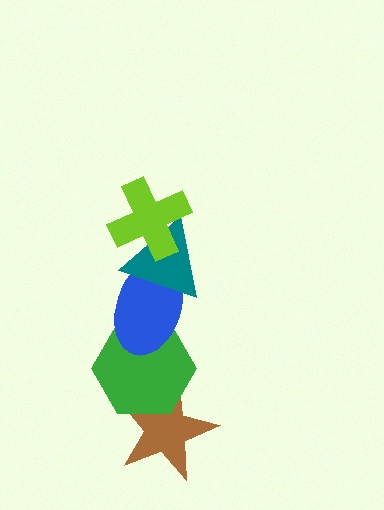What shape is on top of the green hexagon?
The blue ellipse is on top of the green hexagon.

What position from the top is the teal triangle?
The teal triangle is 2nd from the top.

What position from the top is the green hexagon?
The green hexagon is 4th from the top.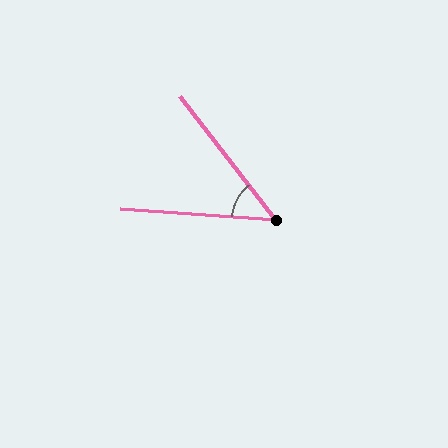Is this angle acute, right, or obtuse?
It is acute.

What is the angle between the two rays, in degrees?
Approximately 49 degrees.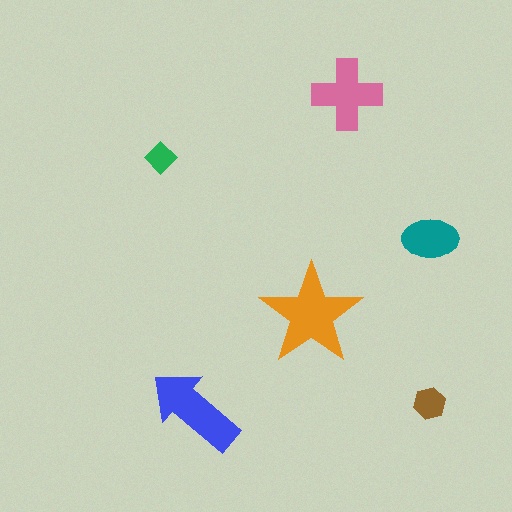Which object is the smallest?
The green diamond.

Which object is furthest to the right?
The teal ellipse is rightmost.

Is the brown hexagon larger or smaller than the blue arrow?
Smaller.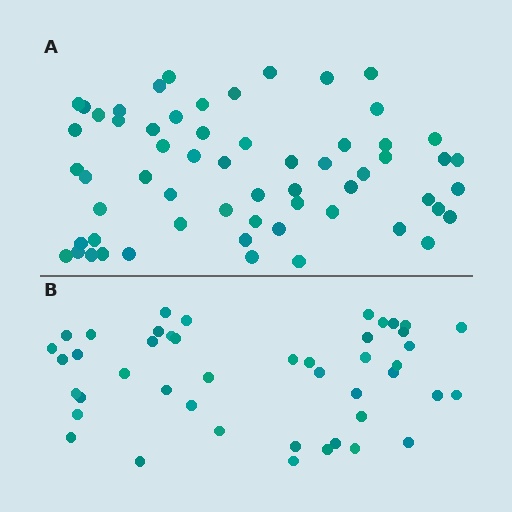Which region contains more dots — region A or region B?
Region A (the top region) has more dots.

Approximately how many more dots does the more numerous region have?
Region A has approximately 15 more dots than region B.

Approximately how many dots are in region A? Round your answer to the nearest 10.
About 60 dots.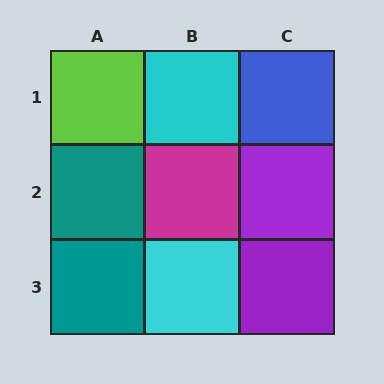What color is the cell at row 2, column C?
Purple.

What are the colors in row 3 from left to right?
Teal, cyan, purple.